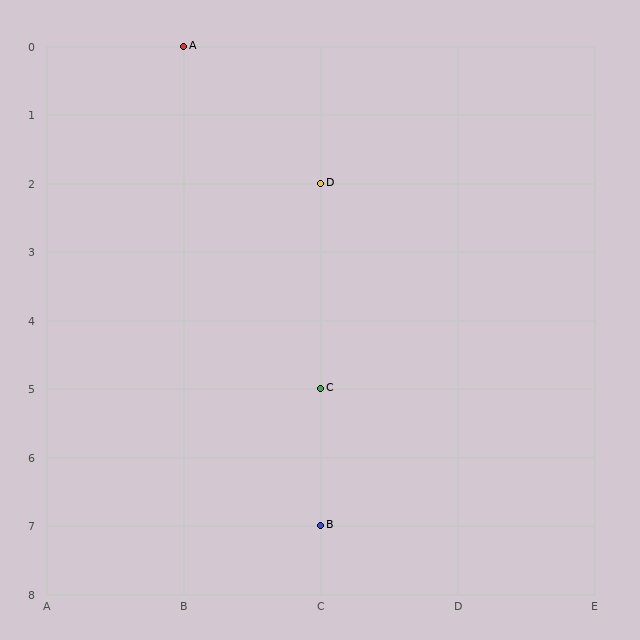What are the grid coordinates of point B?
Point B is at grid coordinates (C, 7).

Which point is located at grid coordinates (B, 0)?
Point A is at (B, 0).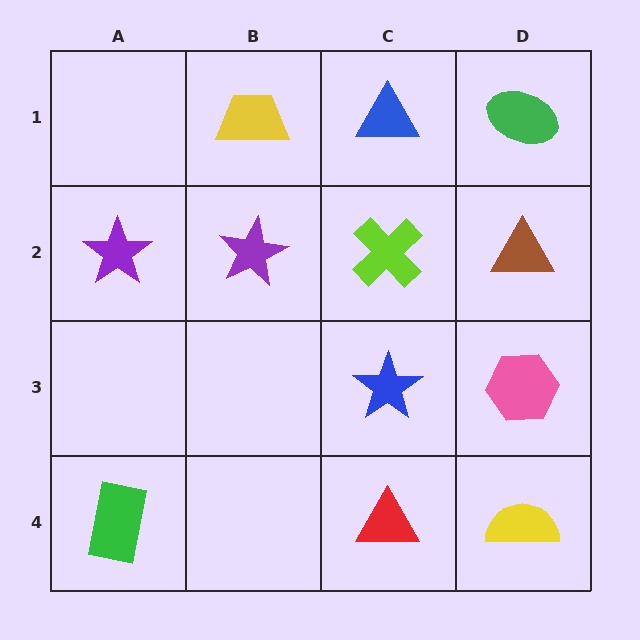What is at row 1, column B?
A yellow trapezoid.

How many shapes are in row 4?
3 shapes.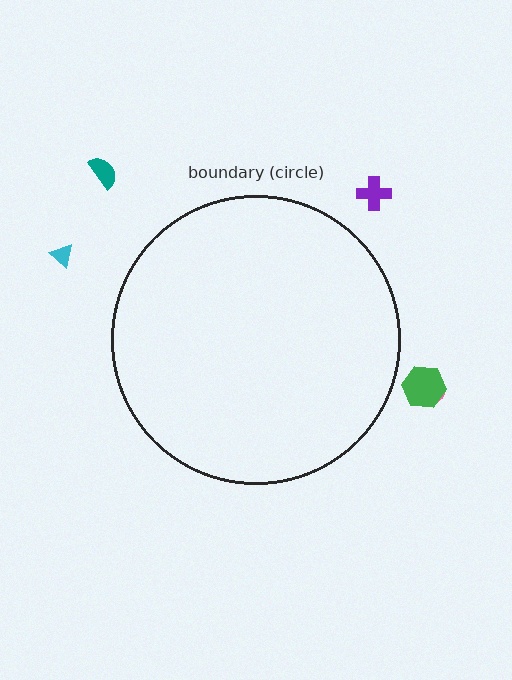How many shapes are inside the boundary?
0 inside, 5 outside.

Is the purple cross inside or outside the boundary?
Outside.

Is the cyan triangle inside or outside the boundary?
Outside.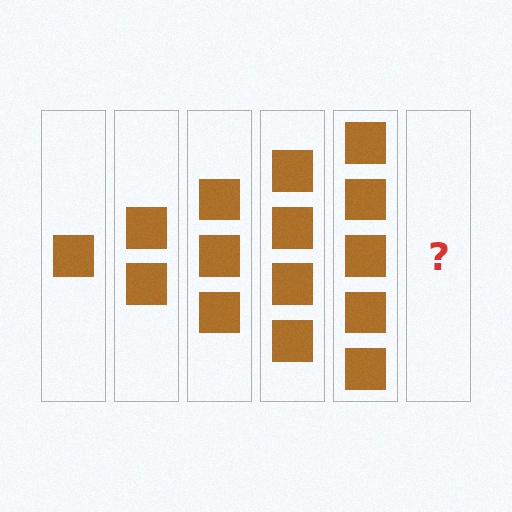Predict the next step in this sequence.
The next step is 6 squares.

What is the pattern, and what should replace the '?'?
The pattern is that each step adds one more square. The '?' should be 6 squares.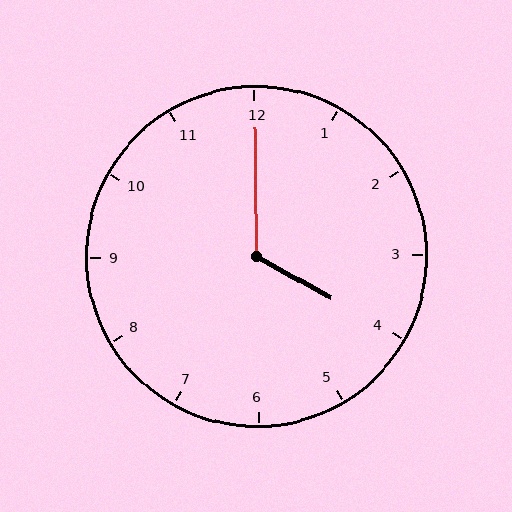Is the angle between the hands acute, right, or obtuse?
It is obtuse.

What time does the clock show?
4:00.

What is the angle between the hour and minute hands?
Approximately 120 degrees.